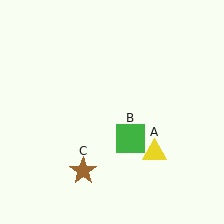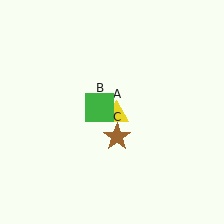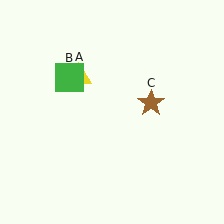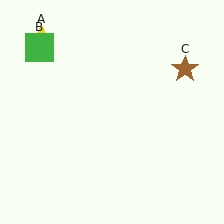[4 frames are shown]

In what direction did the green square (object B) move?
The green square (object B) moved up and to the left.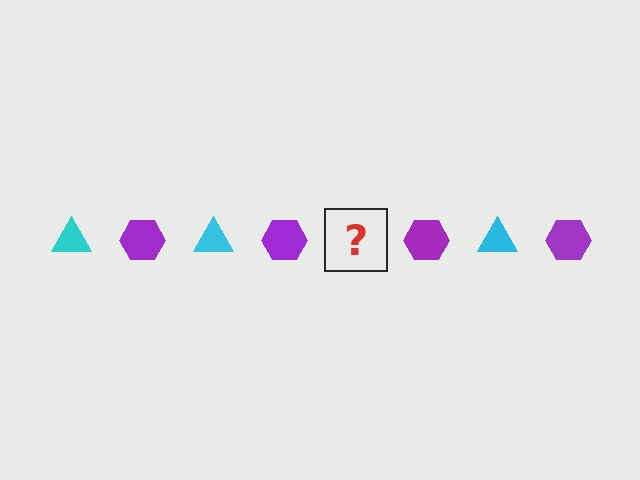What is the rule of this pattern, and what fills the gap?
The rule is that the pattern alternates between cyan triangle and purple hexagon. The gap should be filled with a cyan triangle.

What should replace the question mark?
The question mark should be replaced with a cyan triangle.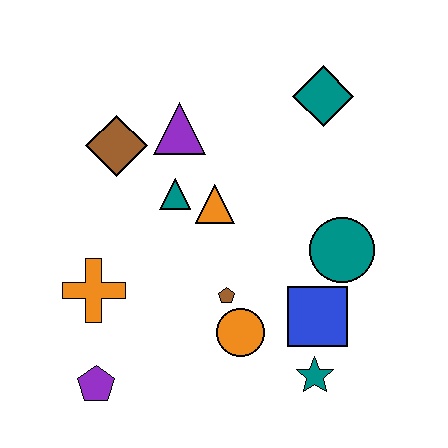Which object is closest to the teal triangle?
The orange triangle is closest to the teal triangle.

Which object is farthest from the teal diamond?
The purple pentagon is farthest from the teal diamond.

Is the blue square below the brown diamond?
Yes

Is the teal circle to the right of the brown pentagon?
Yes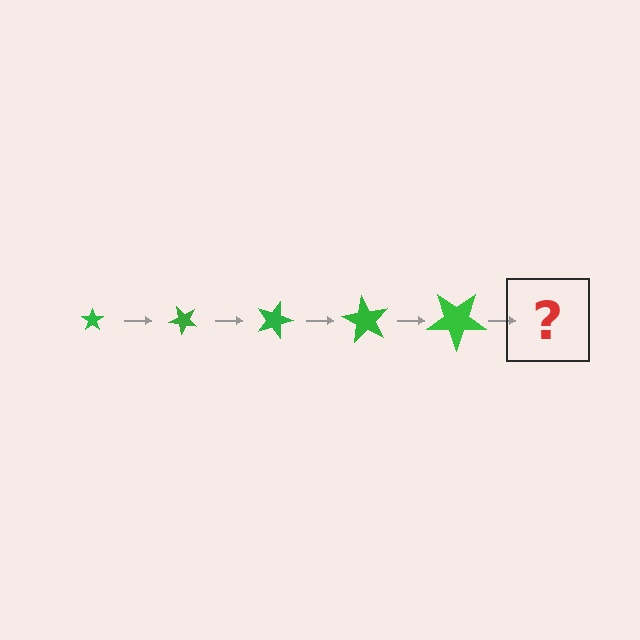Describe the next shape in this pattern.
It should be a star, larger than the previous one and rotated 225 degrees from the start.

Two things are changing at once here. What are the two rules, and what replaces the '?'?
The two rules are that the star grows larger each step and it rotates 45 degrees each step. The '?' should be a star, larger than the previous one and rotated 225 degrees from the start.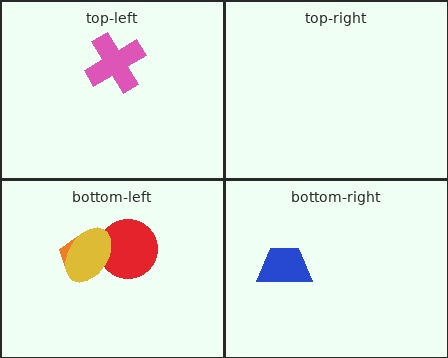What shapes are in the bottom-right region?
The blue trapezoid.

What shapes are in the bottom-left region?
The red circle, the orange pentagon, the yellow ellipse.